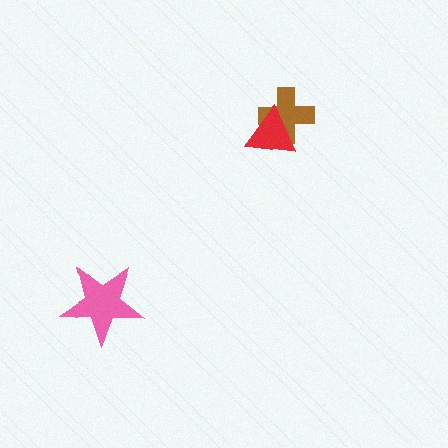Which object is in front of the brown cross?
The red triangle is in front of the brown cross.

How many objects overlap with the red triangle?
1 object overlaps with the red triangle.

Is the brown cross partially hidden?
Yes, it is partially covered by another shape.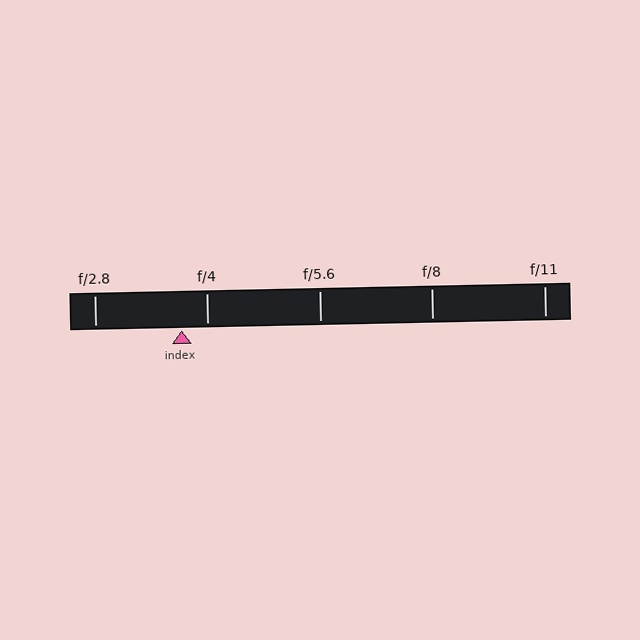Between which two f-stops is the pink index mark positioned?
The index mark is between f/2.8 and f/4.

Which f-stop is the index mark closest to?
The index mark is closest to f/4.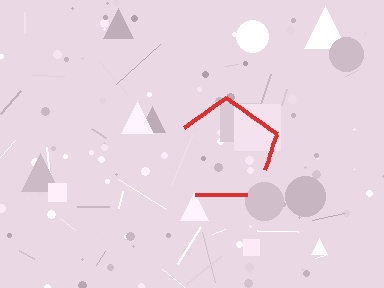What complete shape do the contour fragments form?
The contour fragments form a pentagon.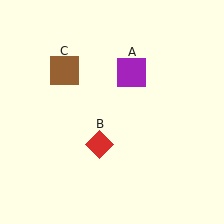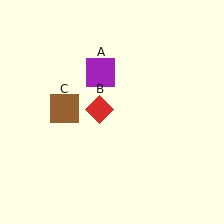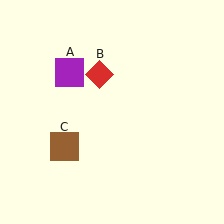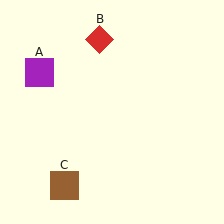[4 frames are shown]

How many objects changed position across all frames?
3 objects changed position: purple square (object A), red diamond (object B), brown square (object C).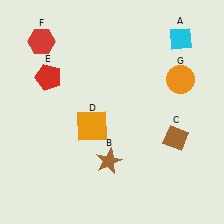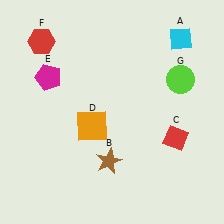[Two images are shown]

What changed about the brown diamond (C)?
In Image 1, C is brown. In Image 2, it changed to red.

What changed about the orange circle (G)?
In Image 1, G is orange. In Image 2, it changed to lime.